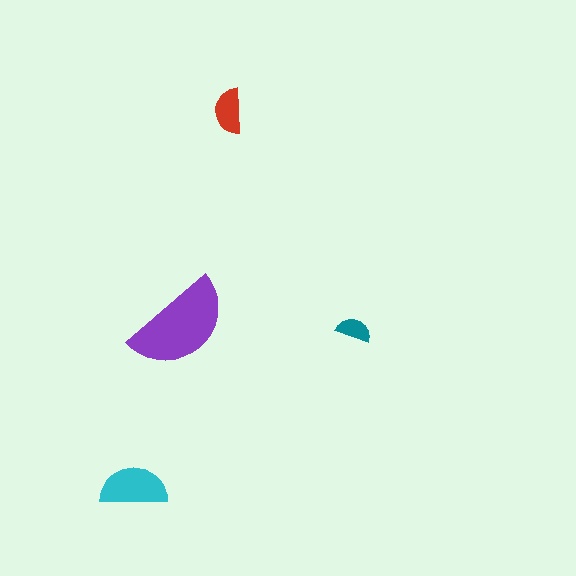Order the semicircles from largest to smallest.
the purple one, the cyan one, the red one, the teal one.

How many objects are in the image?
There are 4 objects in the image.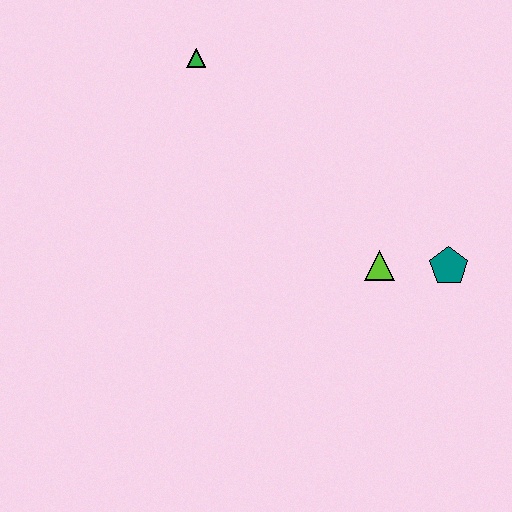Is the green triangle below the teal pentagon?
No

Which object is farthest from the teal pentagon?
The green triangle is farthest from the teal pentagon.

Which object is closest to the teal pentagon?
The lime triangle is closest to the teal pentagon.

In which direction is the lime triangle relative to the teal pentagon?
The lime triangle is to the left of the teal pentagon.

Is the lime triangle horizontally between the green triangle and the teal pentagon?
Yes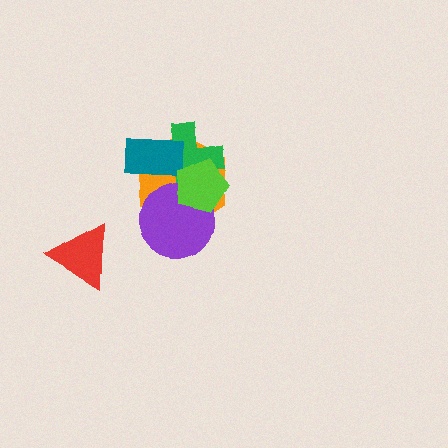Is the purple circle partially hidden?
Yes, it is partially covered by another shape.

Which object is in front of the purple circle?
The lime pentagon is in front of the purple circle.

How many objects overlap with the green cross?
4 objects overlap with the green cross.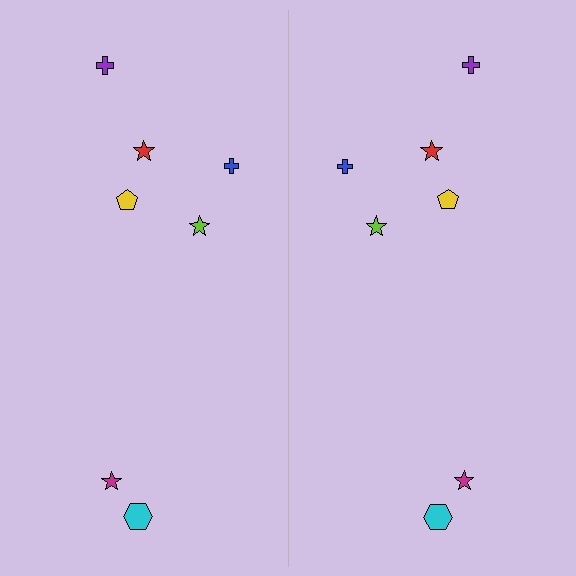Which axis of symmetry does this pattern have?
The pattern has a vertical axis of symmetry running through the center of the image.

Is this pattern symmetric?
Yes, this pattern has bilateral (reflection) symmetry.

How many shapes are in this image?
There are 14 shapes in this image.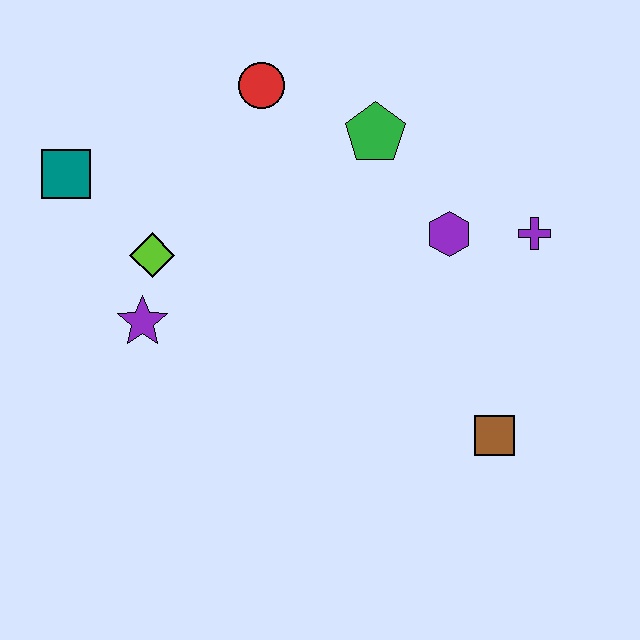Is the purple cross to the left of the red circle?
No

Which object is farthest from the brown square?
The teal square is farthest from the brown square.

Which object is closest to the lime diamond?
The purple star is closest to the lime diamond.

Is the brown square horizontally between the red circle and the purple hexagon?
No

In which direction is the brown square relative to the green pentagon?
The brown square is below the green pentagon.